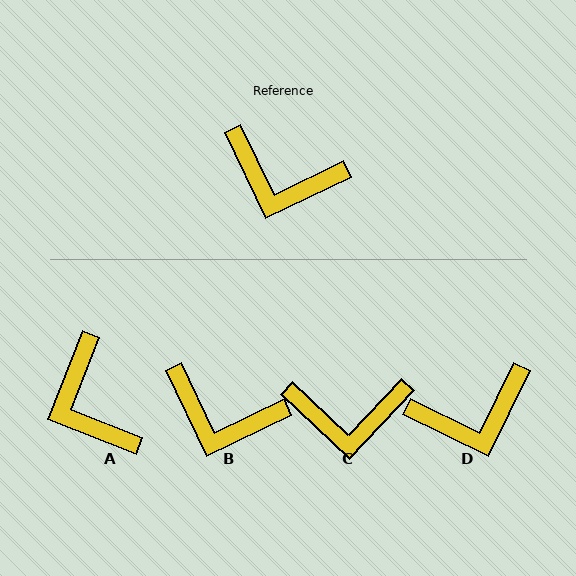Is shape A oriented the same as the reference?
No, it is off by about 47 degrees.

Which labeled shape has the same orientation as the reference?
B.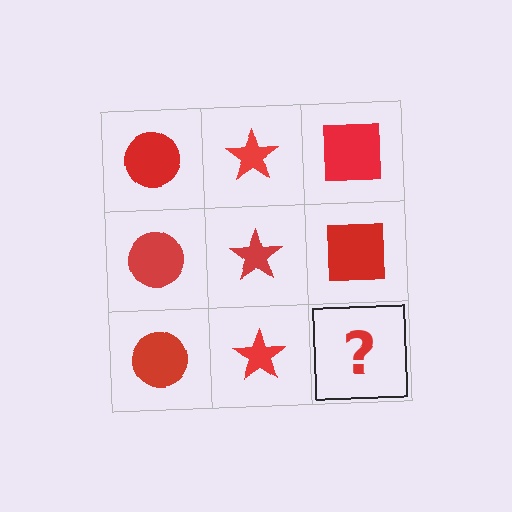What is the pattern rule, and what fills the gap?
The rule is that each column has a consistent shape. The gap should be filled with a red square.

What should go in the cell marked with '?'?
The missing cell should contain a red square.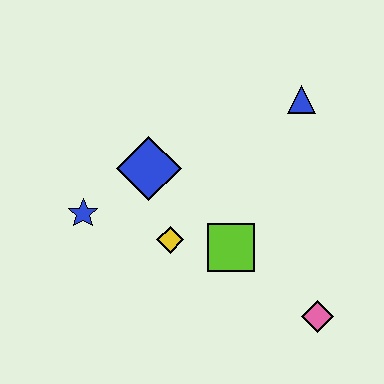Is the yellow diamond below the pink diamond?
No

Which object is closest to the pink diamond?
The lime square is closest to the pink diamond.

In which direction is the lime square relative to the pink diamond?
The lime square is to the left of the pink diamond.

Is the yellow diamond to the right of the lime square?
No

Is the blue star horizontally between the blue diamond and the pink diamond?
No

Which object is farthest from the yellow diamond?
The blue triangle is farthest from the yellow diamond.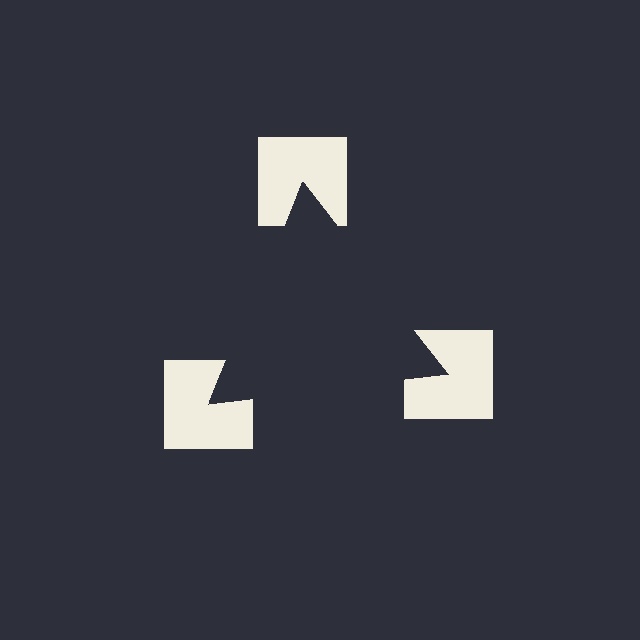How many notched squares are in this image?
There are 3 — one at each vertex of the illusory triangle.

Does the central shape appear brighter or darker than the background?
It typically appears slightly darker than the background, even though no actual brightness change is drawn.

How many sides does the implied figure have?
3 sides.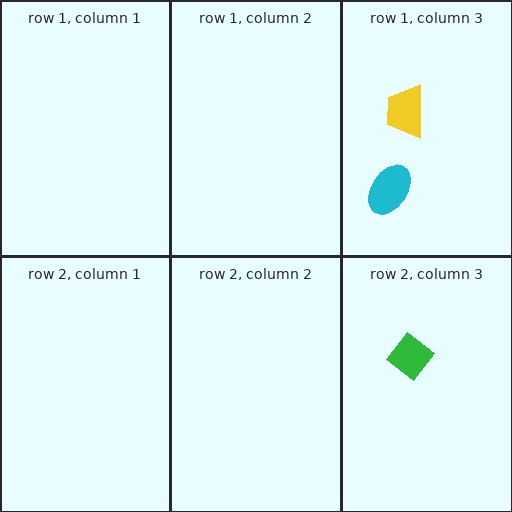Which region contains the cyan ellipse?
The row 1, column 3 region.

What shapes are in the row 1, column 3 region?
The yellow trapezoid, the cyan ellipse.